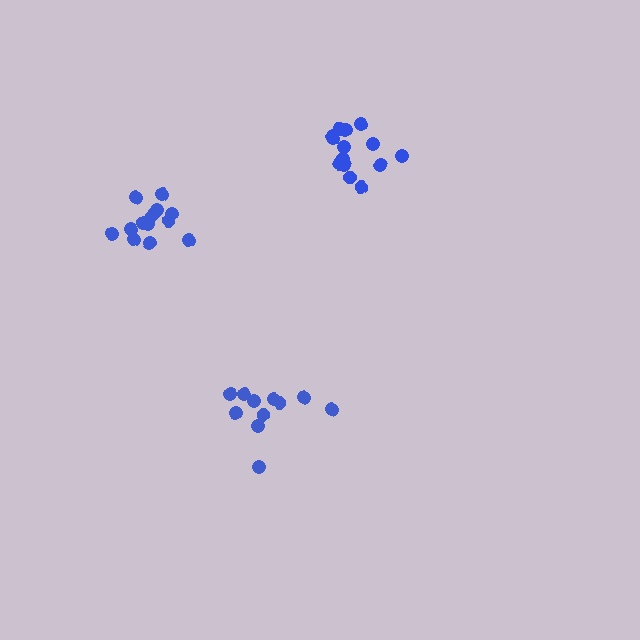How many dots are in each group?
Group 1: 11 dots, Group 2: 14 dots, Group 3: 14 dots (39 total).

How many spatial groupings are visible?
There are 3 spatial groupings.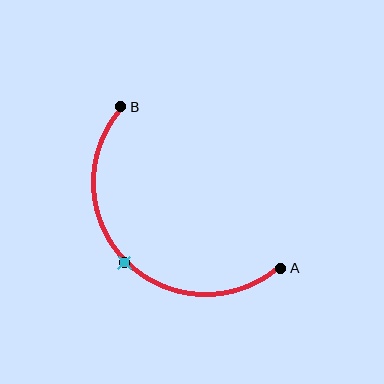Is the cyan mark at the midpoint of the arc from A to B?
Yes. The cyan mark lies on the arc at equal arc-length from both A and B — it is the arc midpoint.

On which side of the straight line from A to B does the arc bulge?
The arc bulges below and to the left of the straight line connecting A and B.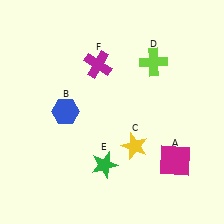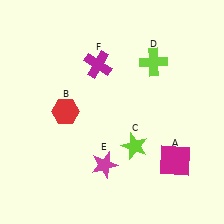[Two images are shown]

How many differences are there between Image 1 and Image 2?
There are 3 differences between the two images.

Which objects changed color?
B changed from blue to red. C changed from yellow to lime. E changed from green to magenta.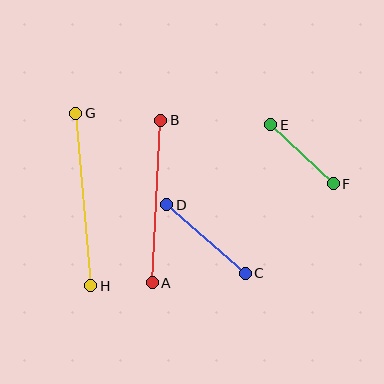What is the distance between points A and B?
The distance is approximately 163 pixels.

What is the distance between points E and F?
The distance is approximately 86 pixels.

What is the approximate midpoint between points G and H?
The midpoint is at approximately (83, 200) pixels.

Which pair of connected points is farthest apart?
Points G and H are farthest apart.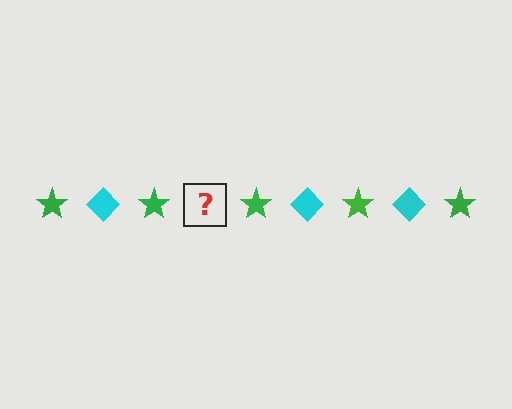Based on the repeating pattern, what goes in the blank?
The blank should be a cyan diamond.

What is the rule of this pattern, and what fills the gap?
The rule is that the pattern alternates between green star and cyan diamond. The gap should be filled with a cyan diamond.